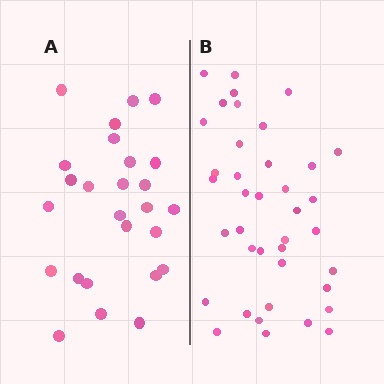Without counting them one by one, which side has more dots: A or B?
Region B (the right region) has more dots.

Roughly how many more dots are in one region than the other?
Region B has approximately 15 more dots than region A.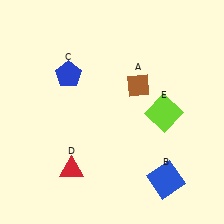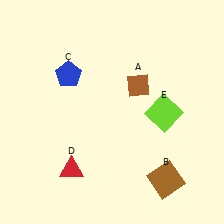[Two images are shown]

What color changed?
The square (B) changed from blue in Image 1 to brown in Image 2.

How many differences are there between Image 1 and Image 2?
There is 1 difference between the two images.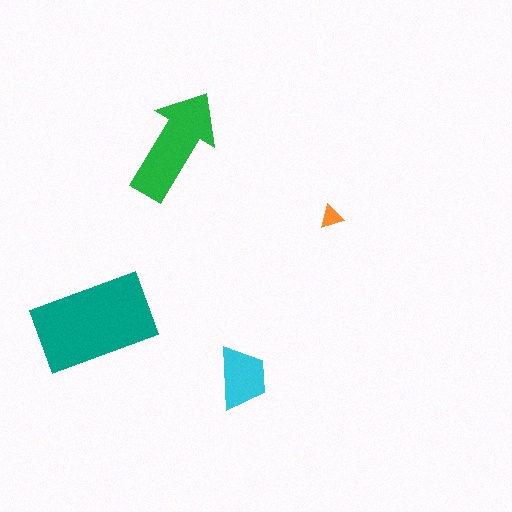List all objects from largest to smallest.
The teal rectangle, the green arrow, the cyan trapezoid, the orange triangle.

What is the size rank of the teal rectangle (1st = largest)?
1st.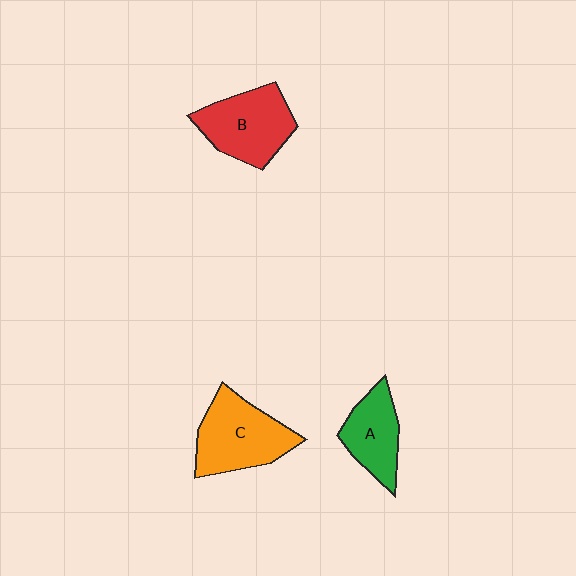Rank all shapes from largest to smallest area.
From largest to smallest: C (orange), B (red), A (green).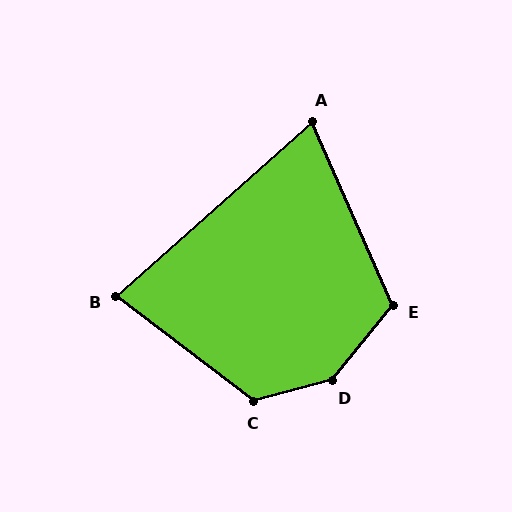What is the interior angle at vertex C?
Approximately 127 degrees (obtuse).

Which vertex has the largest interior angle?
D, at approximately 144 degrees.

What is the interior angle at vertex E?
Approximately 117 degrees (obtuse).